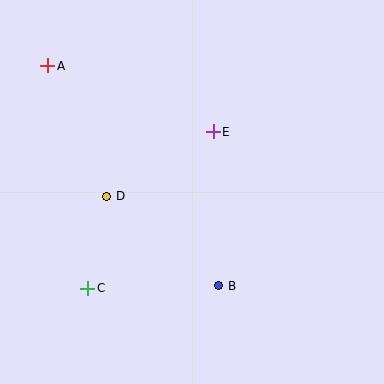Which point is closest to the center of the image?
Point E at (213, 132) is closest to the center.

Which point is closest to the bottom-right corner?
Point B is closest to the bottom-right corner.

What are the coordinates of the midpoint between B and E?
The midpoint between B and E is at (216, 209).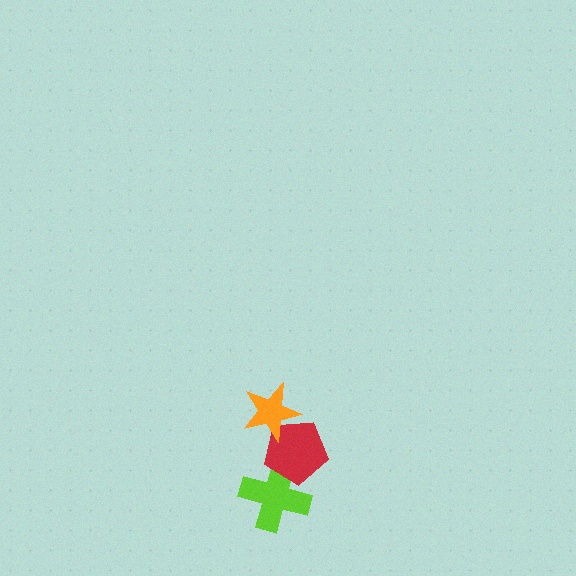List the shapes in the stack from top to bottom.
From top to bottom: the orange star, the red pentagon, the lime cross.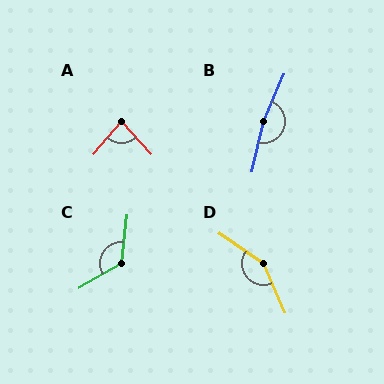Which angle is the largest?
B, at approximately 169 degrees.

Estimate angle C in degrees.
Approximately 126 degrees.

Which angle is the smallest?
A, at approximately 83 degrees.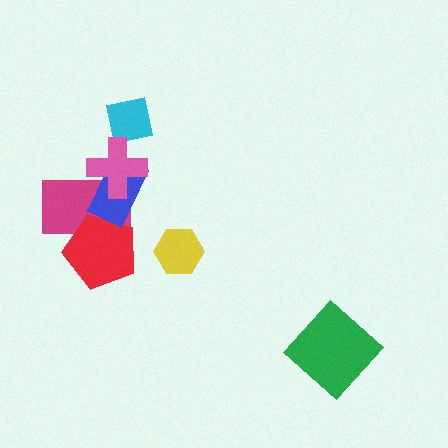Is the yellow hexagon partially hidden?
No, no other shape covers it.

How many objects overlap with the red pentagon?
2 objects overlap with the red pentagon.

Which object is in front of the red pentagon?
The blue rectangle is in front of the red pentagon.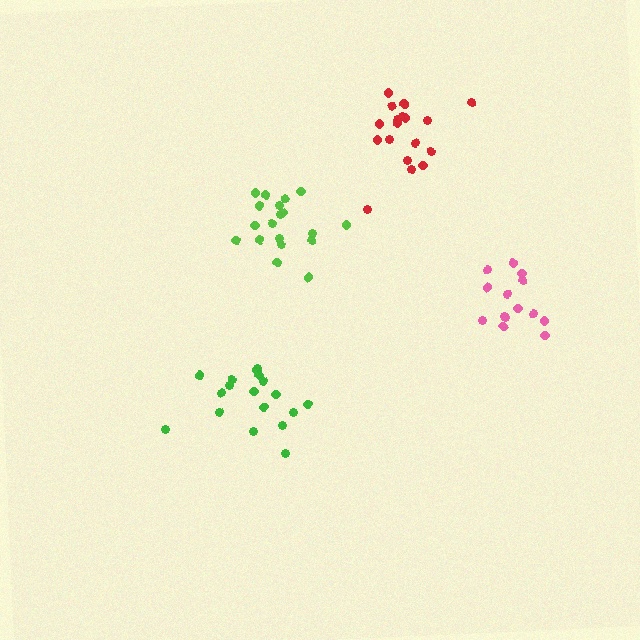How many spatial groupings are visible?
There are 4 spatial groupings.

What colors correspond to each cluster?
The clusters are colored: red, pink, green, lime.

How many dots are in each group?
Group 1: 18 dots, Group 2: 14 dots, Group 3: 18 dots, Group 4: 19 dots (69 total).